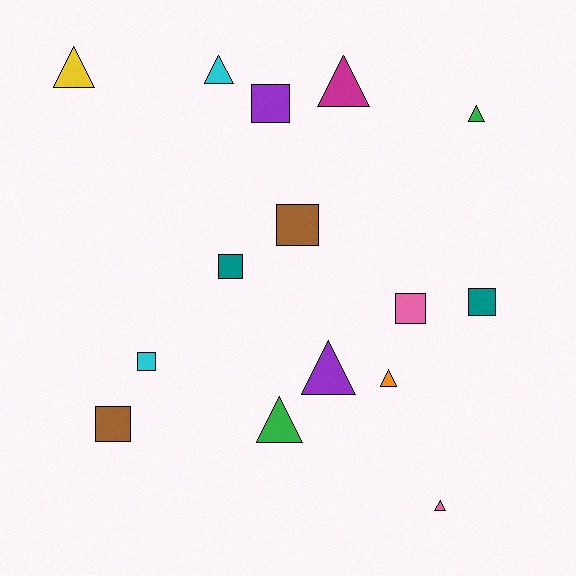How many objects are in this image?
There are 15 objects.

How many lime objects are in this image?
There are no lime objects.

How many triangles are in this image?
There are 8 triangles.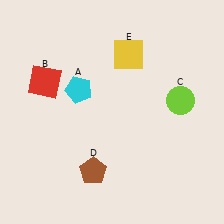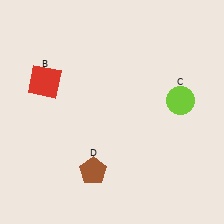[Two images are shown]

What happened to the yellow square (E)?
The yellow square (E) was removed in Image 2. It was in the top-right area of Image 1.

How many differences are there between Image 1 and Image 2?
There are 2 differences between the two images.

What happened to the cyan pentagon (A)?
The cyan pentagon (A) was removed in Image 2. It was in the top-left area of Image 1.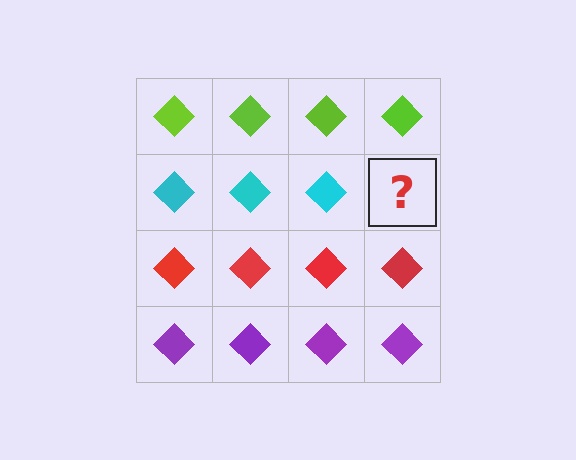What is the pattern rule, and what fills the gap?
The rule is that each row has a consistent color. The gap should be filled with a cyan diamond.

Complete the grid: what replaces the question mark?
The question mark should be replaced with a cyan diamond.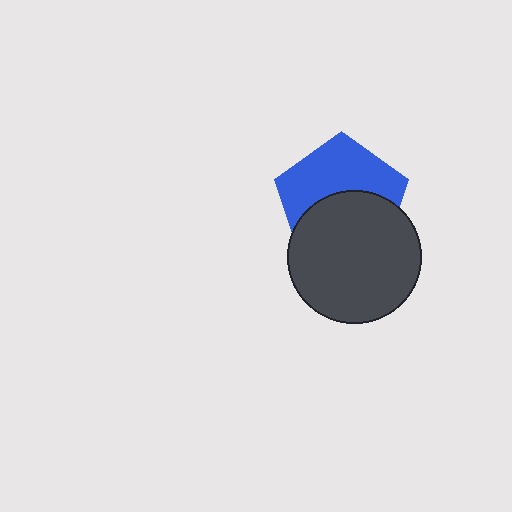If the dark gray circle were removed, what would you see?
You would see the complete blue pentagon.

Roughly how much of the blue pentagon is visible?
About half of it is visible (roughly 51%).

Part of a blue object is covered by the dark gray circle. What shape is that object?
It is a pentagon.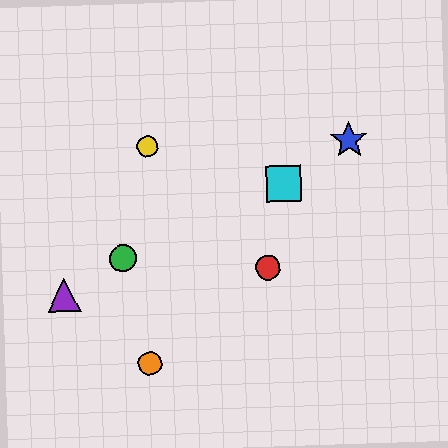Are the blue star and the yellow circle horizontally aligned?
Yes, both are at y≈140.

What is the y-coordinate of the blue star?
The blue star is at y≈140.